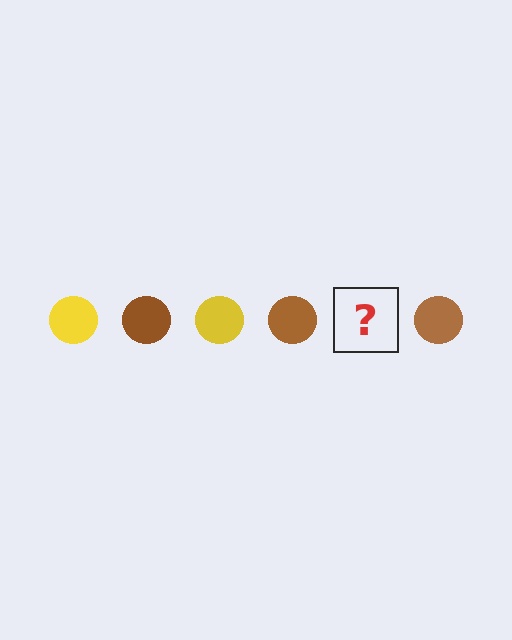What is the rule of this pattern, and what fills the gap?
The rule is that the pattern cycles through yellow, brown circles. The gap should be filled with a yellow circle.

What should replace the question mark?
The question mark should be replaced with a yellow circle.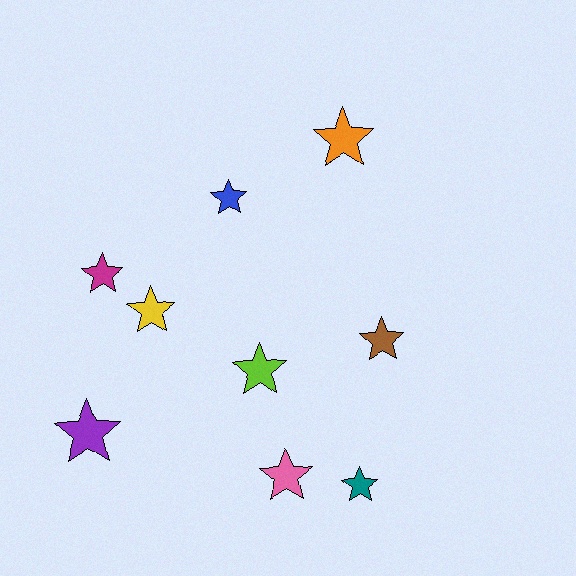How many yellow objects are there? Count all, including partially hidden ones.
There is 1 yellow object.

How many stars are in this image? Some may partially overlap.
There are 9 stars.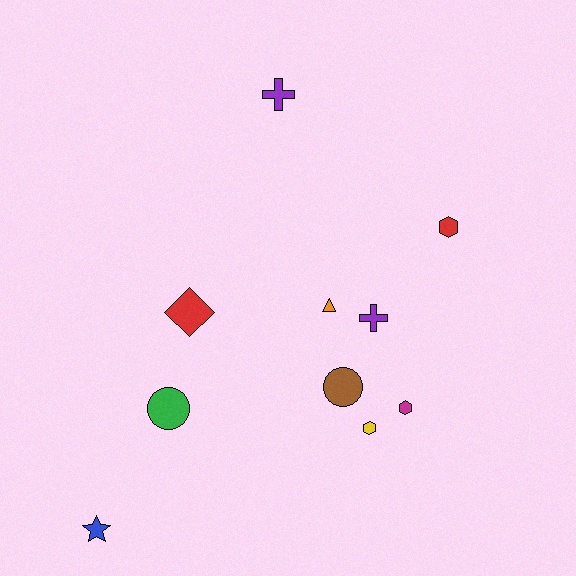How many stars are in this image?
There is 1 star.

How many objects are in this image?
There are 10 objects.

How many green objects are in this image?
There is 1 green object.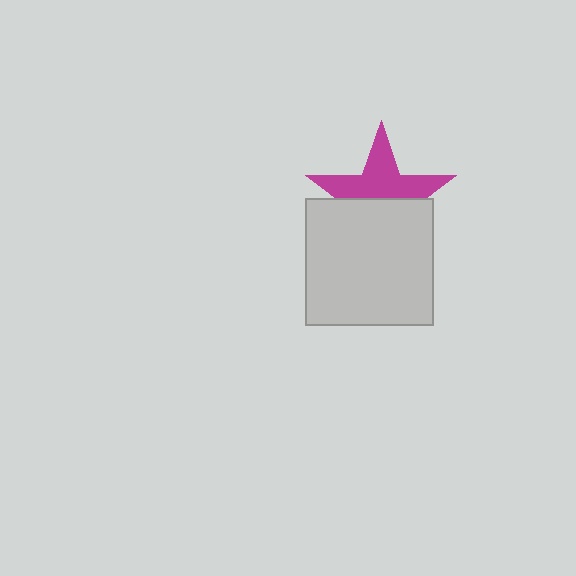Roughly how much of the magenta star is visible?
About half of it is visible (roughly 51%).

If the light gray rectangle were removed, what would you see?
You would see the complete magenta star.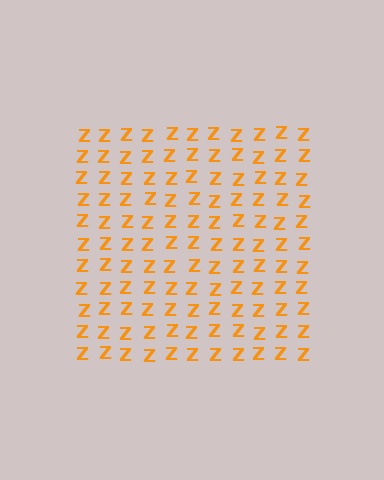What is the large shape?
The large shape is a square.